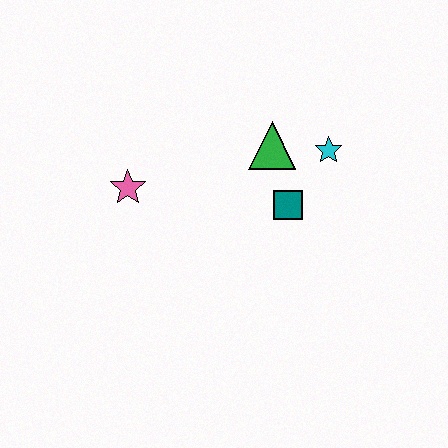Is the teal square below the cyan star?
Yes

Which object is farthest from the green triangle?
The pink star is farthest from the green triangle.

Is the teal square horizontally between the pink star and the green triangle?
No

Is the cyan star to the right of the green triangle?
Yes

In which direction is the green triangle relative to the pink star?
The green triangle is to the right of the pink star.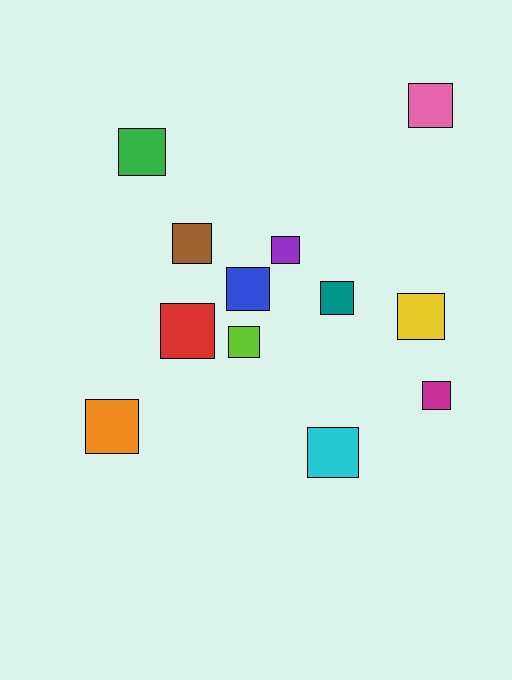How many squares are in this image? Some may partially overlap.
There are 12 squares.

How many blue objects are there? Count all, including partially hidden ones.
There is 1 blue object.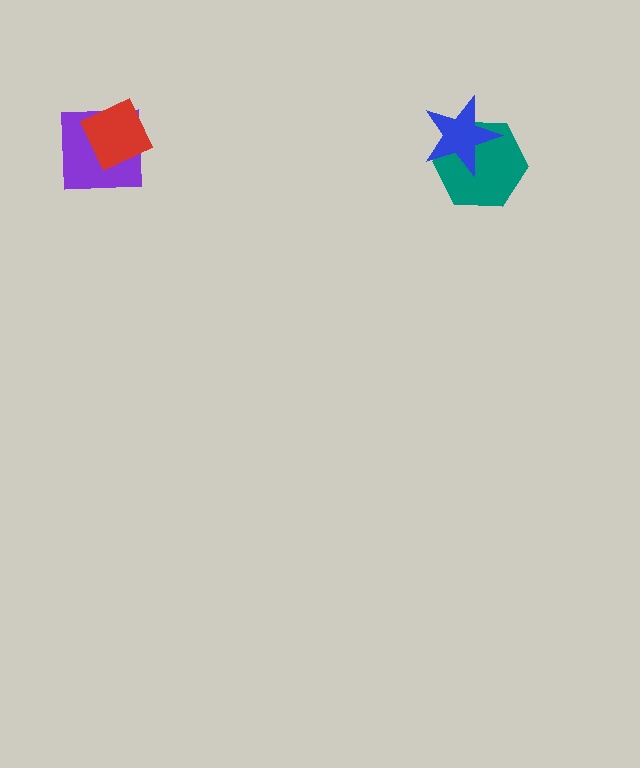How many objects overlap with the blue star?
1 object overlaps with the blue star.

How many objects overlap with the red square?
1 object overlaps with the red square.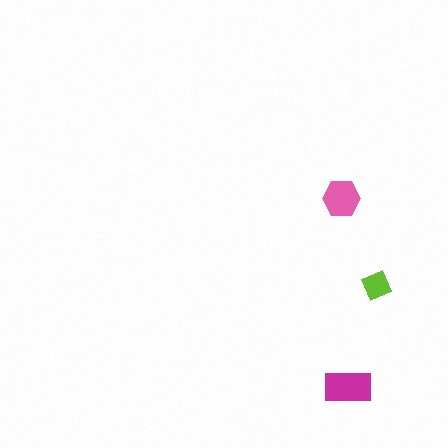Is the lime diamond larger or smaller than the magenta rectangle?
Smaller.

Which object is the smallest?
The lime diamond.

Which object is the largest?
The magenta rectangle.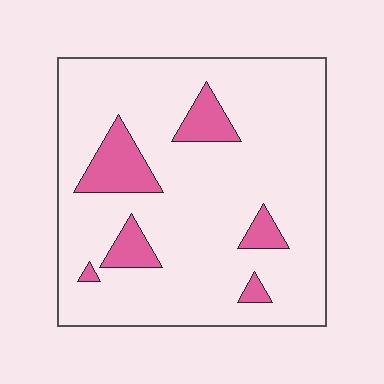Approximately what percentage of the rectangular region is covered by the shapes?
Approximately 15%.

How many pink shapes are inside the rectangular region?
6.